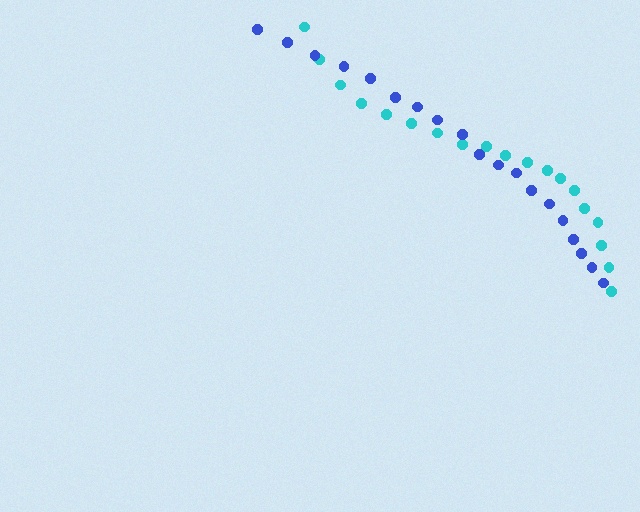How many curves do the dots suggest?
There are 2 distinct paths.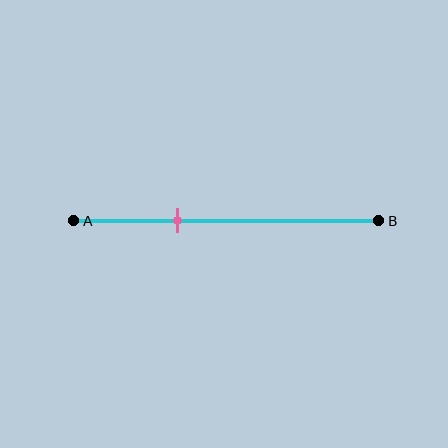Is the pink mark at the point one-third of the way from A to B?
Yes, the mark is approximately at the one-third point.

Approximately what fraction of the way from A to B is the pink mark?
The pink mark is approximately 35% of the way from A to B.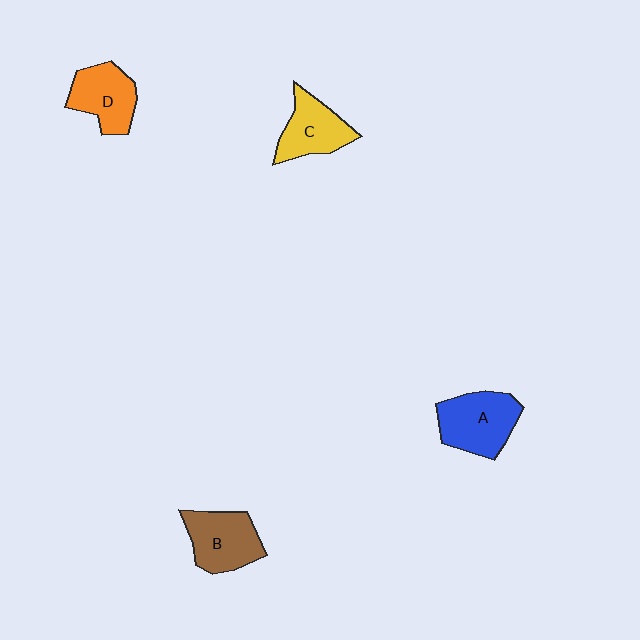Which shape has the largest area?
Shape A (blue).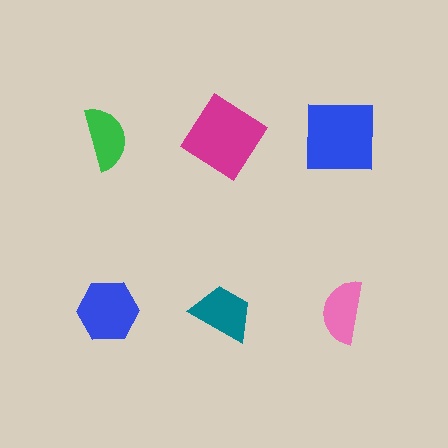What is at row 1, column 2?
A magenta diamond.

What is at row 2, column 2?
A teal trapezoid.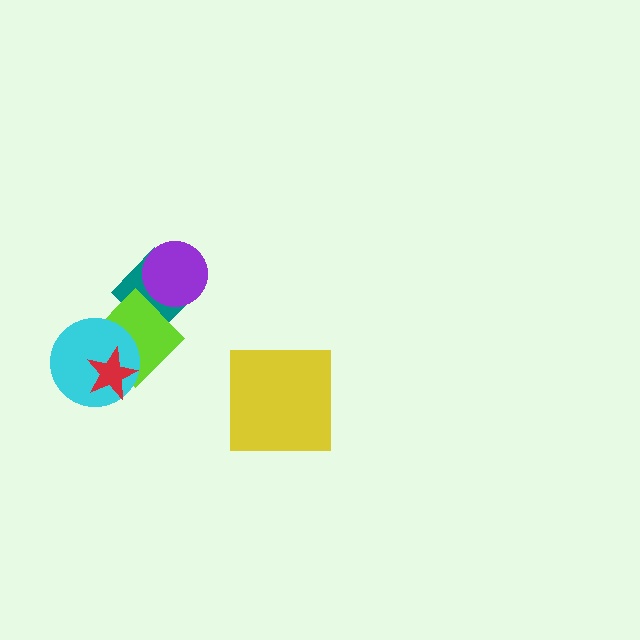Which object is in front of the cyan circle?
The red star is in front of the cyan circle.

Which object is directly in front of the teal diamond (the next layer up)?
The lime diamond is directly in front of the teal diamond.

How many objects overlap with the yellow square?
0 objects overlap with the yellow square.